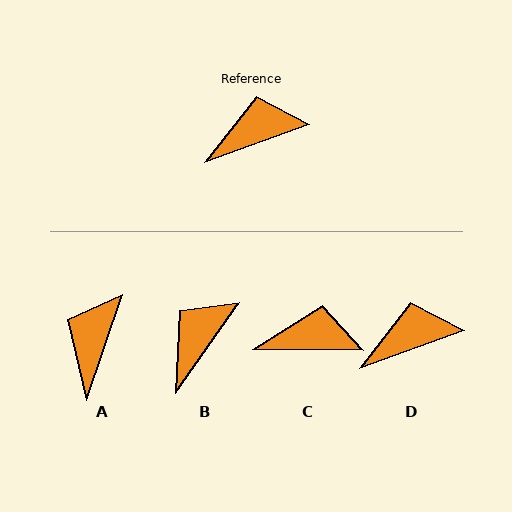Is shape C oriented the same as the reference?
No, it is off by about 20 degrees.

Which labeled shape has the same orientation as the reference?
D.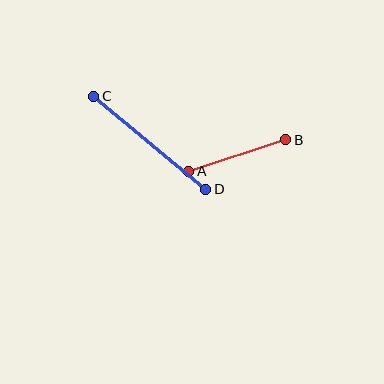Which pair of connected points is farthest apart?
Points C and D are farthest apart.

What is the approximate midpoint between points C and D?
The midpoint is at approximately (150, 143) pixels.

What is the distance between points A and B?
The distance is approximately 102 pixels.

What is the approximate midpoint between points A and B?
The midpoint is at approximately (237, 155) pixels.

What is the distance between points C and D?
The distance is approximately 146 pixels.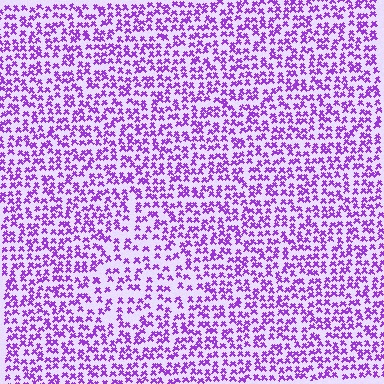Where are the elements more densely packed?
The elements are more densely packed outside the triangle boundary.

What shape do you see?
I see a triangle.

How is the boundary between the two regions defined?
The boundary is defined by a change in element density (approximately 1.6x ratio). All elements are the same color, size, and shape.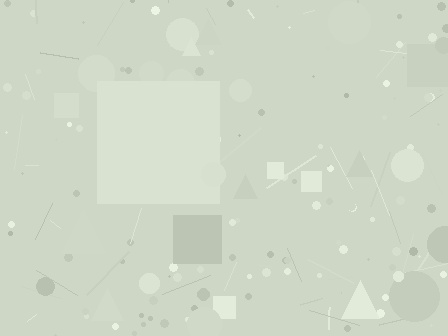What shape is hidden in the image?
A square is hidden in the image.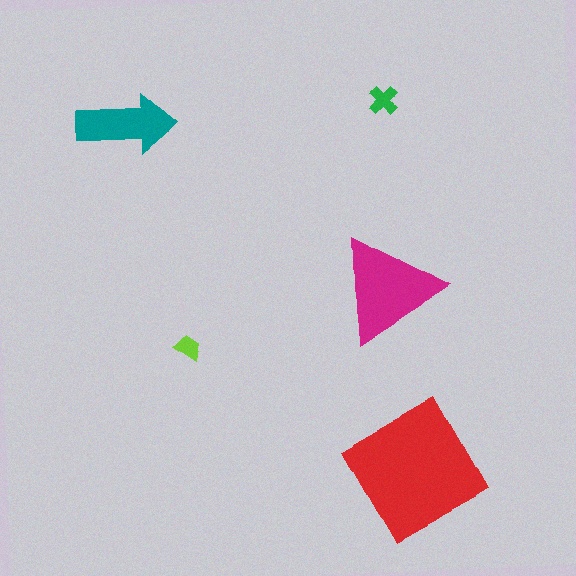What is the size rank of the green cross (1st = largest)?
4th.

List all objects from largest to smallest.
The red square, the magenta triangle, the teal arrow, the green cross, the lime trapezoid.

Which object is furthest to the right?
The red square is rightmost.